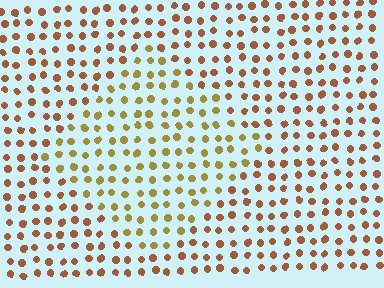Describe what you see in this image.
The image is filled with small brown elements in a uniform arrangement. A diamond-shaped region is visible where the elements are tinted to a slightly different hue, forming a subtle color boundary.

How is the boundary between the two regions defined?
The boundary is defined purely by a slight shift in hue (about 33 degrees). Spacing, size, and orientation are identical on both sides.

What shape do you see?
I see a diamond.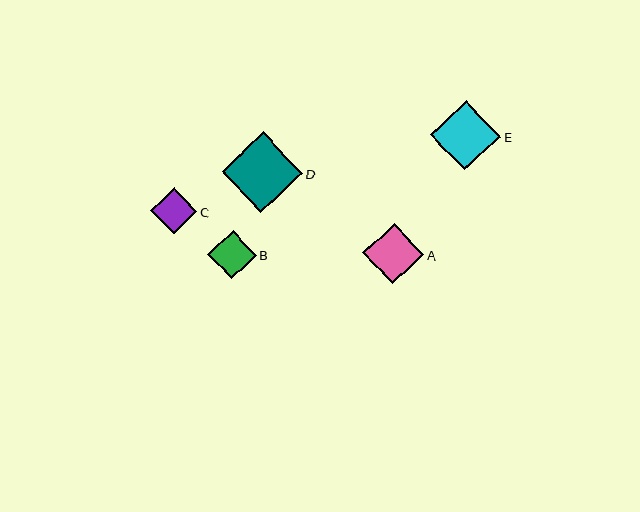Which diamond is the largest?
Diamond D is the largest with a size of approximately 80 pixels.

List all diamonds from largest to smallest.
From largest to smallest: D, E, A, B, C.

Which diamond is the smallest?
Diamond C is the smallest with a size of approximately 46 pixels.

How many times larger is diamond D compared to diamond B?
Diamond D is approximately 1.7 times the size of diamond B.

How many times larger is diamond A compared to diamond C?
Diamond A is approximately 1.3 times the size of diamond C.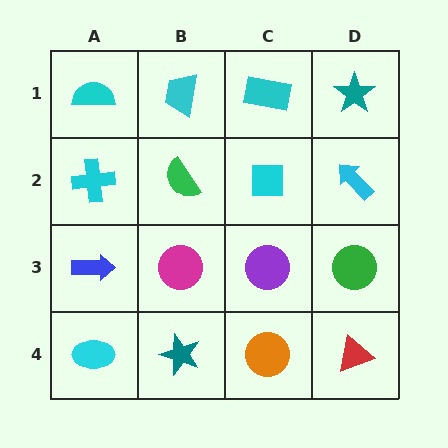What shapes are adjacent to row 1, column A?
A cyan cross (row 2, column A), a cyan trapezoid (row 1, column B).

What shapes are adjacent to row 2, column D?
A teal star (row 1, column D), a green circle (row 3, column D), a cyan square (row 2, column C).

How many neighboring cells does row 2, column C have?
4.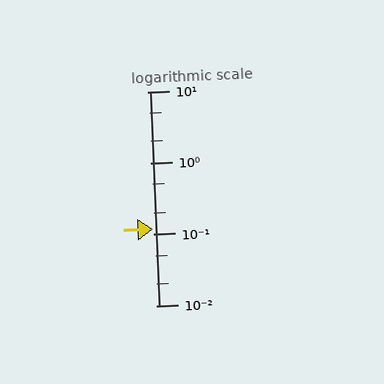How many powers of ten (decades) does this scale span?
The scale spans 3 decades, from 0.01 to 10.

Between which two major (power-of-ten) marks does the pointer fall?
The pointer is between 0.1 and 1.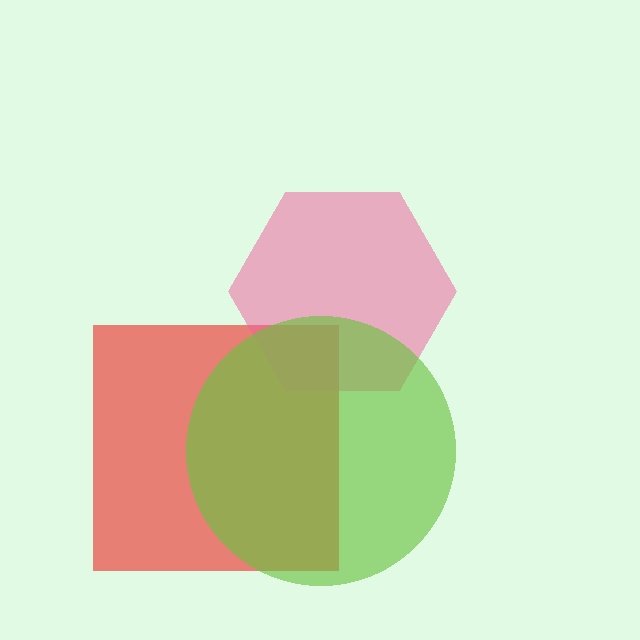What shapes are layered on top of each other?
The layered shapes are: a red square, a pink hexagon, a lime circle.